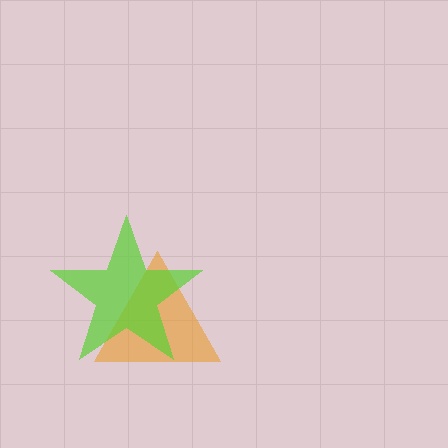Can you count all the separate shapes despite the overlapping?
Yes, there are 2 separate shapes.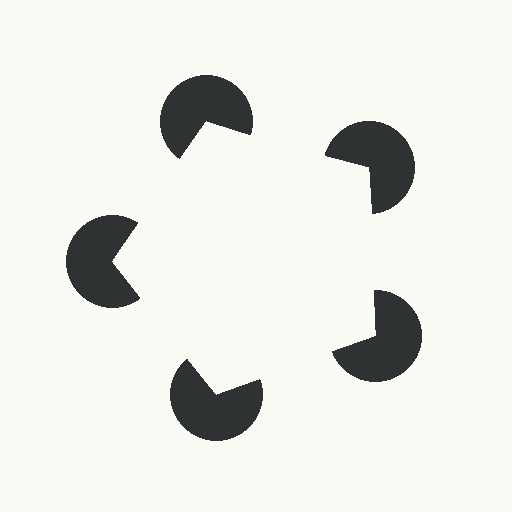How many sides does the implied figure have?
5 sides.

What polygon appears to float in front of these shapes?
An illusory pentagon — its edges are inferred from the aligned wedge cuts in the pac-man discs, not physically drawn.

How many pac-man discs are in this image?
There are 5 — one at each vertex of the illusory pentagon.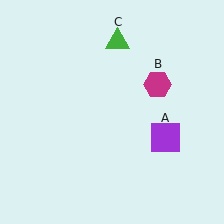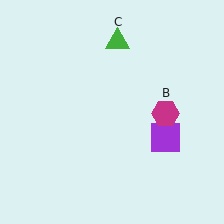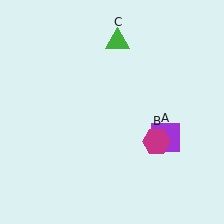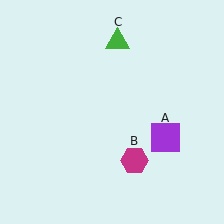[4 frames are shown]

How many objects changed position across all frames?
1 object changed position: magenta hexagon (object B).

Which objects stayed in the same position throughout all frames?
Purple square (object A) and green triangle (object C) remained stationary.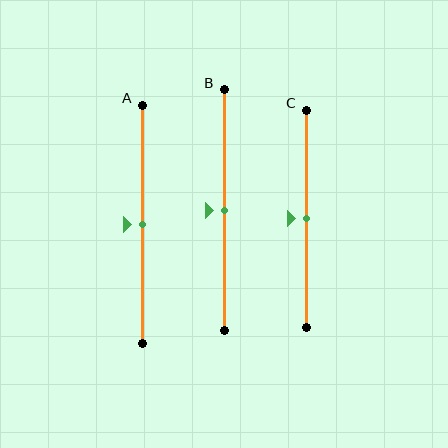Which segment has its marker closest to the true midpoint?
Segment A has its marker closest to the true midpoint.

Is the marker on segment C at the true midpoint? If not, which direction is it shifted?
Yes, the marker on segment C is at the true midpoint.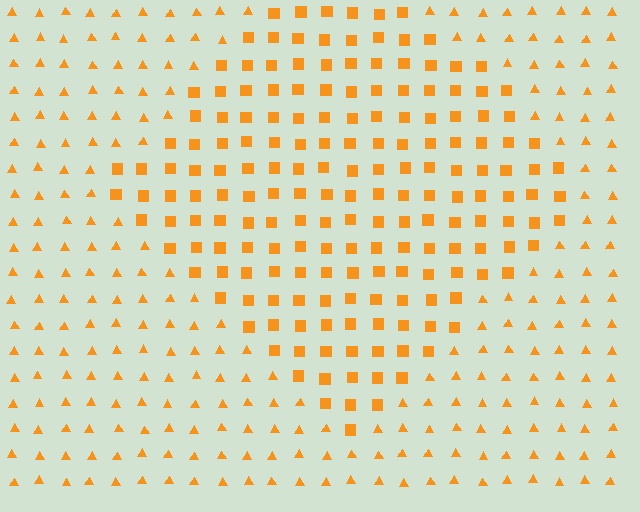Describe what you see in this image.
The image is filled with small orange elements arranged in a uniform grid. A diamond-shaped region contains squares, while the surrounding area contains triangles. The boundary is defined purely by the change in element shape.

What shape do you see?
I see a diamond.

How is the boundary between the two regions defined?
The boundary is defined by a change in element shape: squares inside vs. triangles outside. All elements share the same color and spacing.